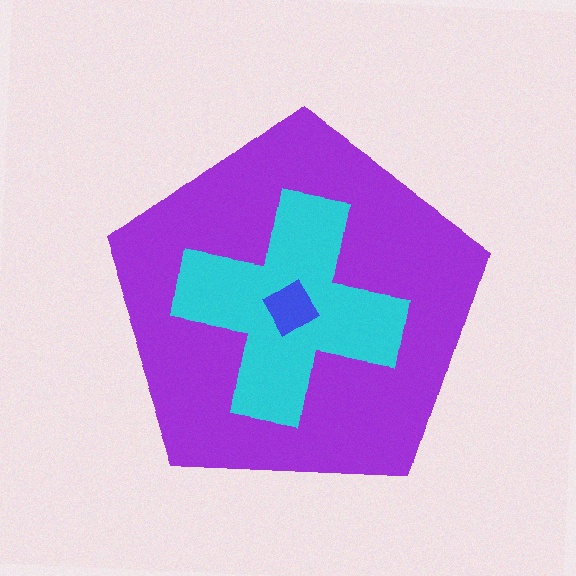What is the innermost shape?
The blue diamond.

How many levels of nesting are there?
3.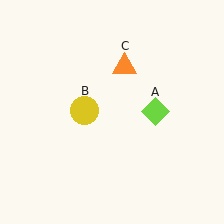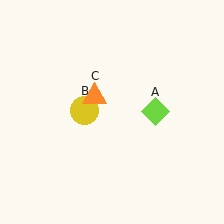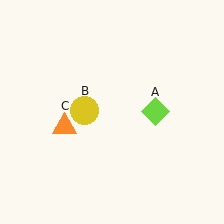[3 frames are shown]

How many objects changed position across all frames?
1 object changed position: orange triangle (object C).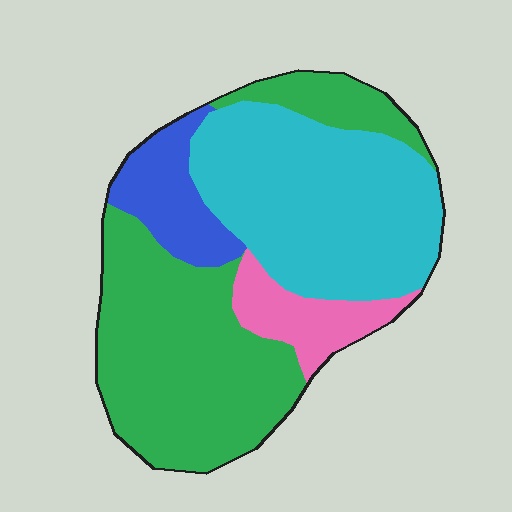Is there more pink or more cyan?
Cyan.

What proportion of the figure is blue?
Blue covers around 10% of the figure.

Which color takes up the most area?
Green, at roughly 45%.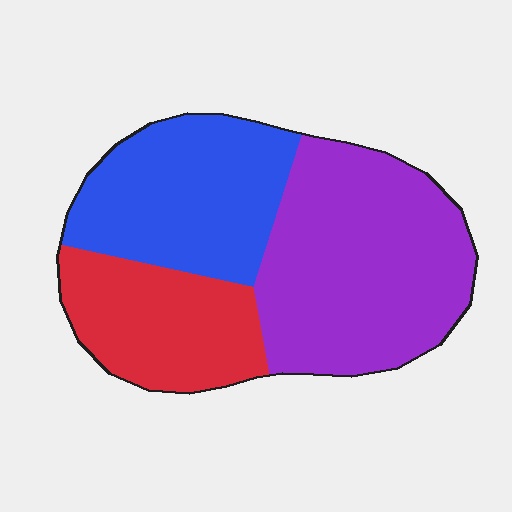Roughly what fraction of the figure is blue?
Blue takes up about one third (1/3) of the figure.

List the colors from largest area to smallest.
From largest to smallest: purple, blue, red.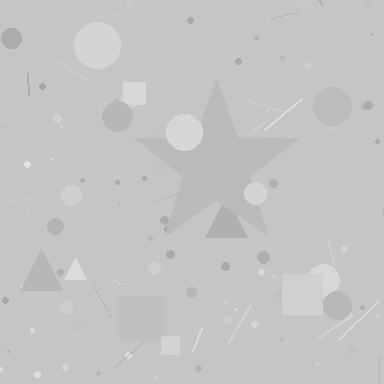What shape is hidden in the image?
A star is hidden in the image.